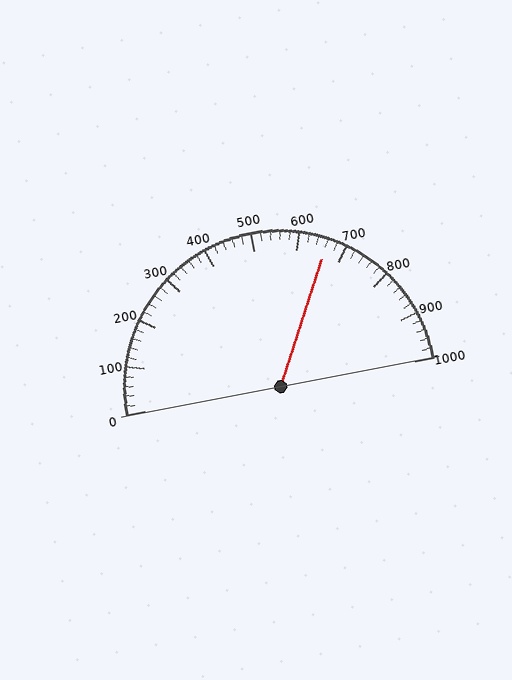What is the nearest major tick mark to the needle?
The nearest major tick mark is 700.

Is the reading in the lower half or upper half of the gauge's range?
The reading is in the upper half of the range (0 to 1000).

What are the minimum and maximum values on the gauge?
The gauge ranges from 0 to 1000.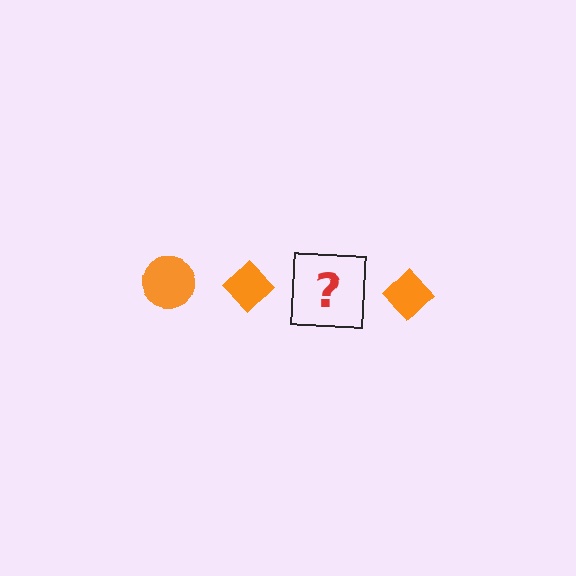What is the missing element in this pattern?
The missing element is an orange circle.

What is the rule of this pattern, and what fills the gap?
The rule is that the pattern cycles through circle, diamond shapes in orange. The gap should be filled with an orange circle.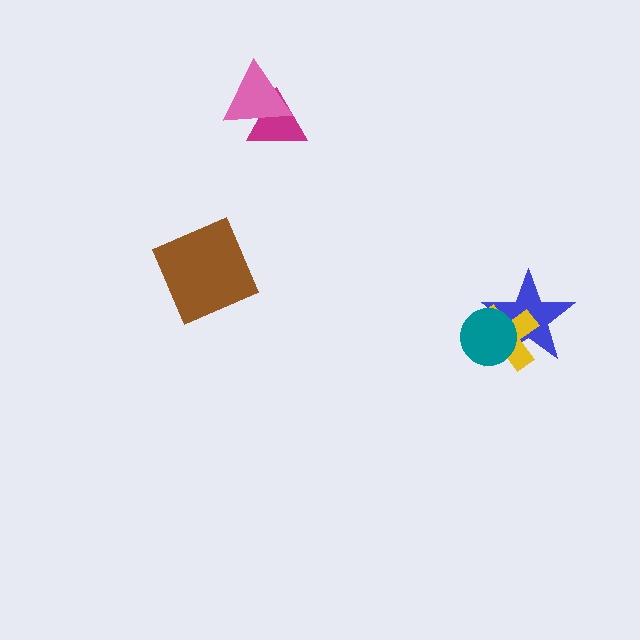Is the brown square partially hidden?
No, no other shape covers it.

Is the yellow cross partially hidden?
Yes, it is partially covered by another shape.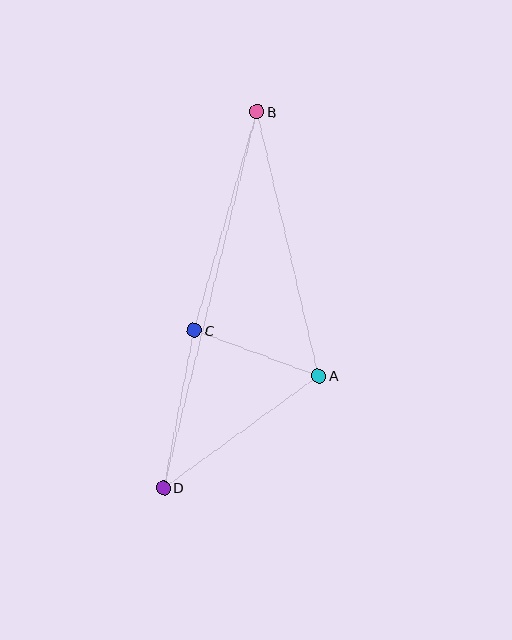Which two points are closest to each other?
Points A and C are closest to each other.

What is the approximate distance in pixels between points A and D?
The distance between A and D is approximately 192 pixels.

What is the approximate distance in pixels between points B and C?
The distance between B and C is approximately 227 pixels.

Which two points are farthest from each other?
Points B and D are farthest from each other.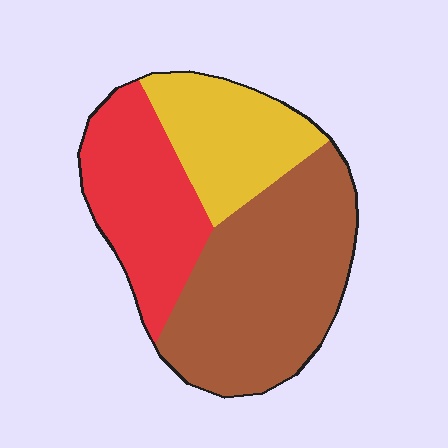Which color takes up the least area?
Yellow, at roughly 25%.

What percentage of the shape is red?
Red takes up about one quarter (1/4) of the shape.